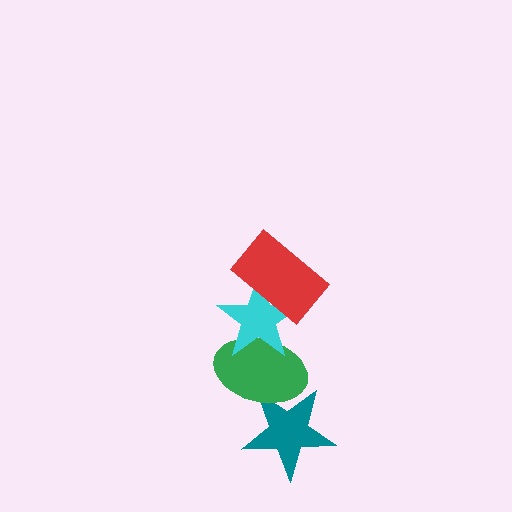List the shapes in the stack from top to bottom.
From top to bottom: the red rectangle, the cyan star, the green ellipse, the teal star.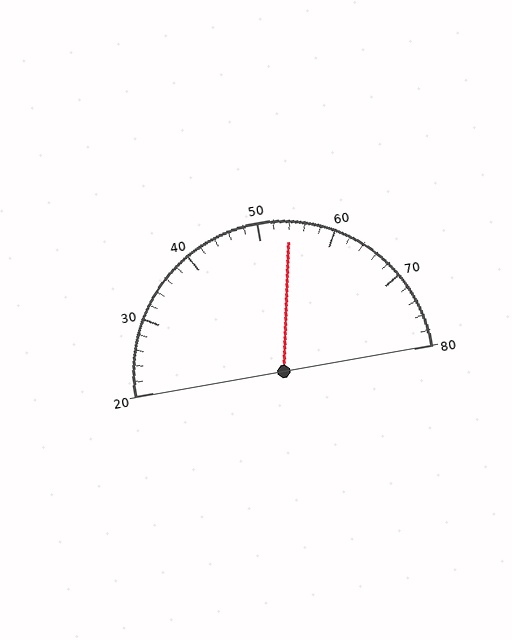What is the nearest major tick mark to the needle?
The nearest major tick mark is 50.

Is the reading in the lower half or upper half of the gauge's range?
The reading is in the upper half of the range (20 to 80).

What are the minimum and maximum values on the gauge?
The gauge ranges from 20 to 80.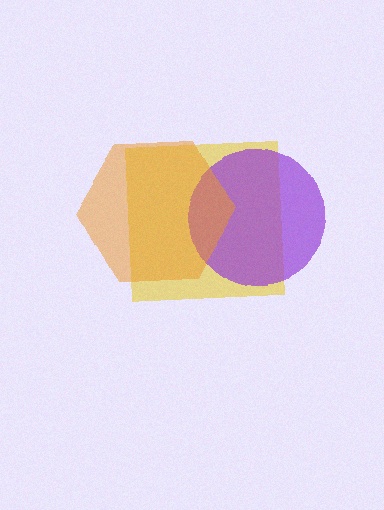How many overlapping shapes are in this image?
There are 3 overlapping shapes in the image.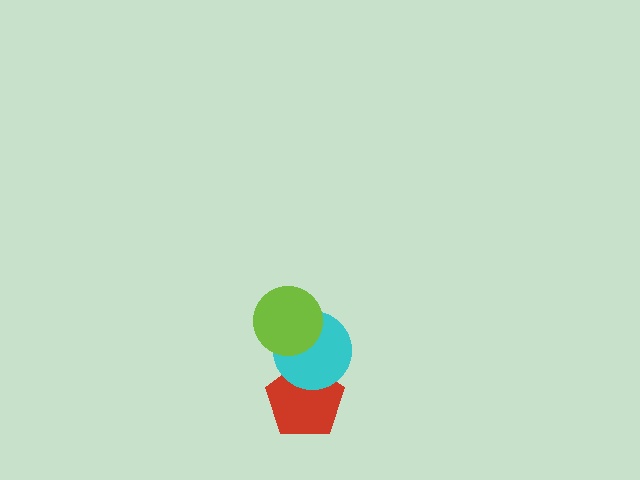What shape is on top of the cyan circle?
The lime circle is on top of the cyan circle.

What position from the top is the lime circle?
The lime circle is 1st from the top.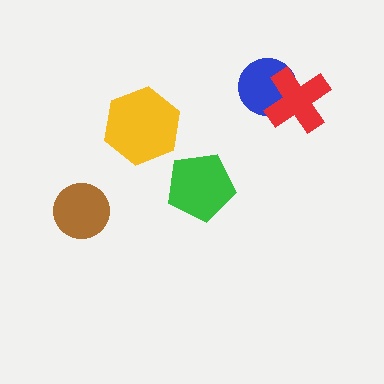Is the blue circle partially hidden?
Yes, it is partially covered by another shape.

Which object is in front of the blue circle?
The red cross is in front of the blue circle.